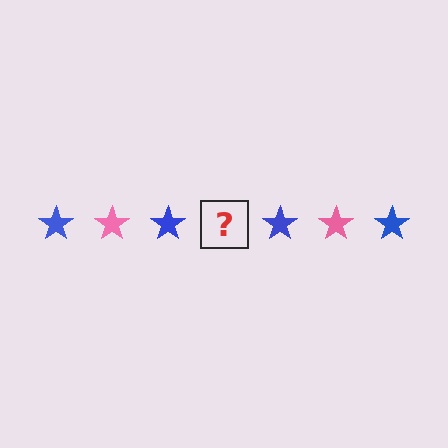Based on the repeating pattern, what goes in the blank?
The blank should be a pink star.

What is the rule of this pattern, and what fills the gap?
The rule is that the pattern cycles through blue, pink stars. The gap should be filled with a pink star.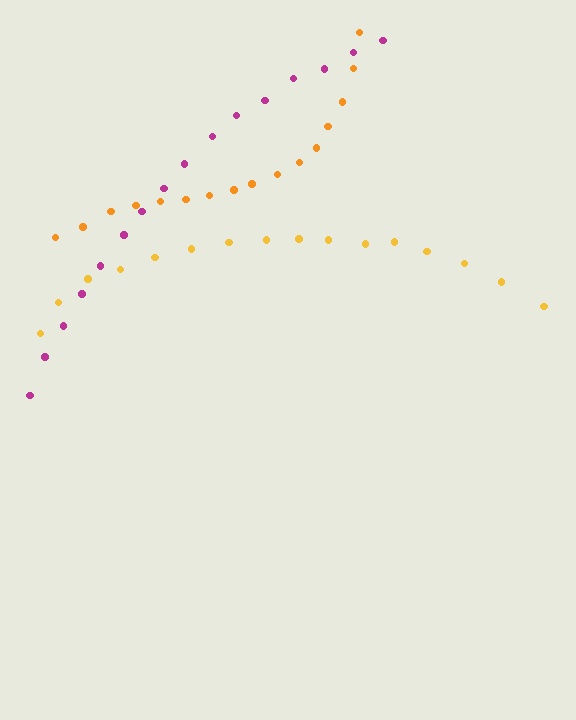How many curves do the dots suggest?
There are 3 distinct paths.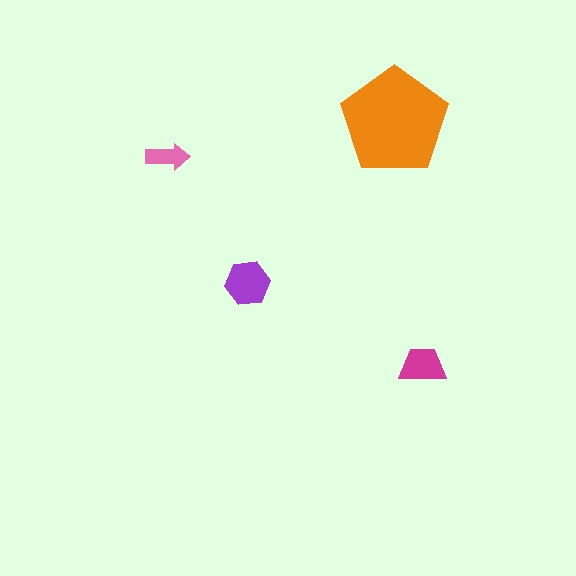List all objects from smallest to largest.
The pink arrow, the magenta trapezoid, the purple hexagon, the orange pentagon.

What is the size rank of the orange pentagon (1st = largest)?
1st.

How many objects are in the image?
There are 4 objects in the image.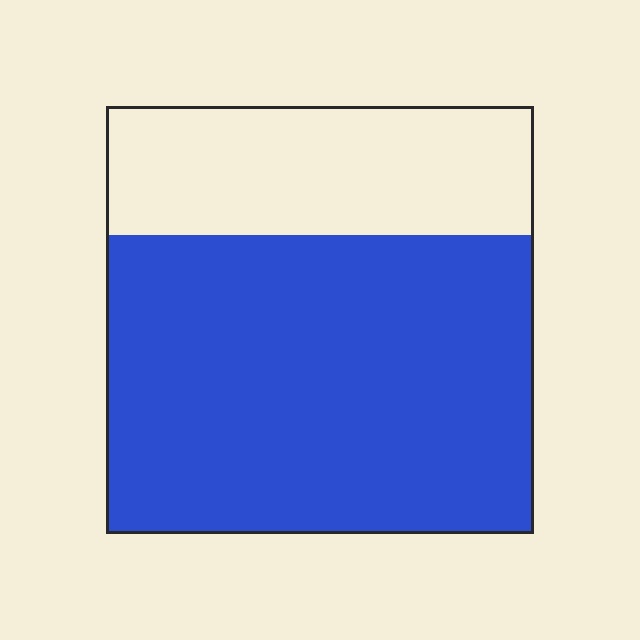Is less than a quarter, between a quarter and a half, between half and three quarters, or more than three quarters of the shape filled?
Between half and three quarters.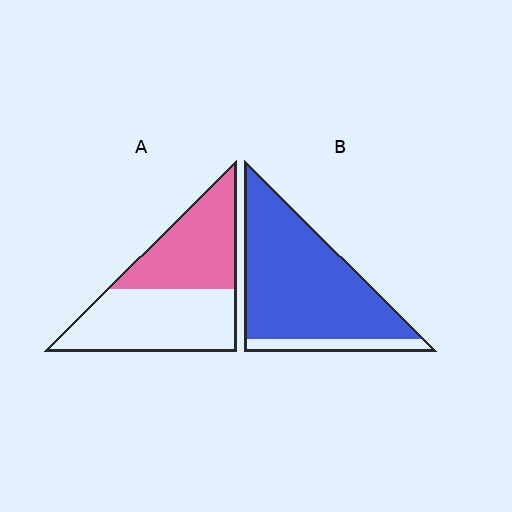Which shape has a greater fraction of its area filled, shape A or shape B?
Shape B.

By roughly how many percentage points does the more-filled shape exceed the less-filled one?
By roughly 40 percentage points (B over A).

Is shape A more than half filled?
No.